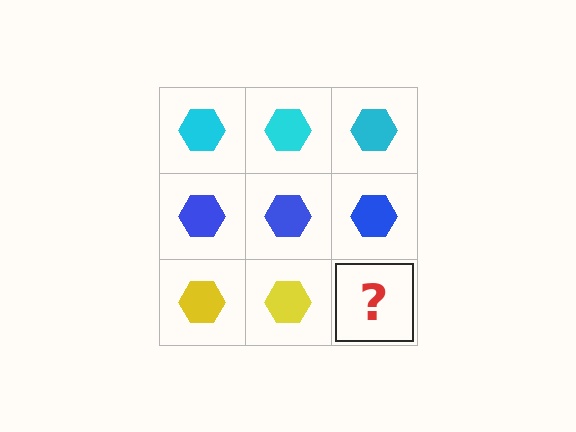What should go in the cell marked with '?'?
The missing cell should contain a yellow hexagon.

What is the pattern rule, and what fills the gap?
The rule is that each row has a consistent color. The gap should be filled with a yellow hexagon.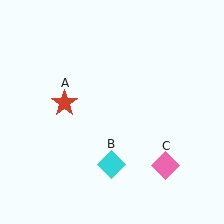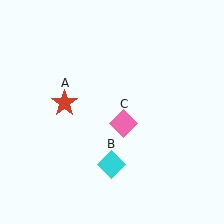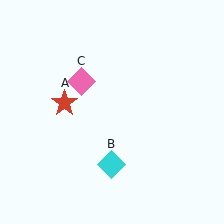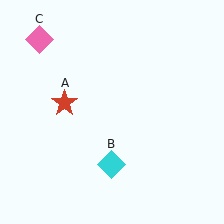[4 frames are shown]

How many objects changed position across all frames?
1 object changed position: pink diamond (object C).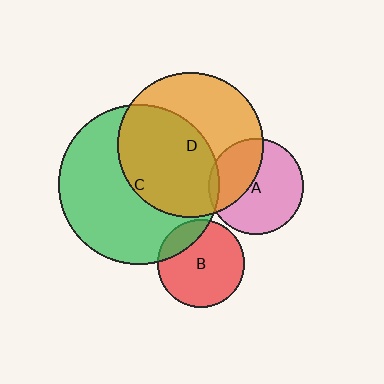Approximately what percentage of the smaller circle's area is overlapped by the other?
Approximately 20%.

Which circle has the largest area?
Circle C (green).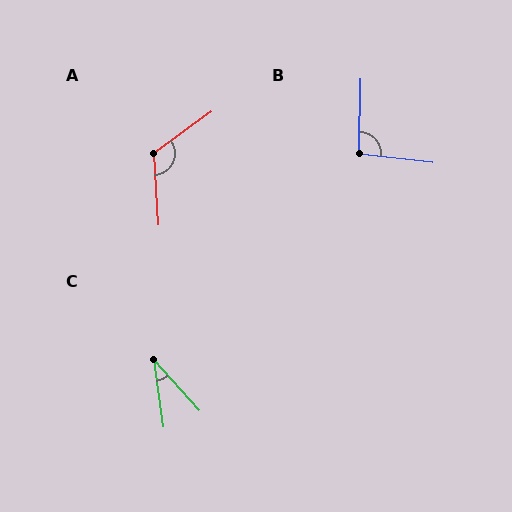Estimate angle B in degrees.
Approximately 95 degrees.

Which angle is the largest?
A, at approximately 122 degrees.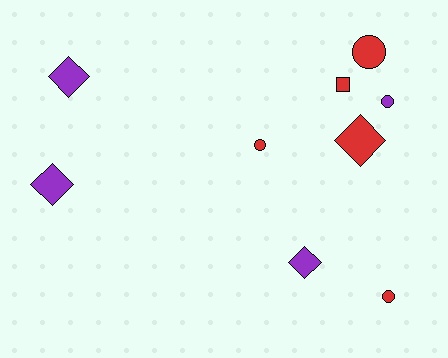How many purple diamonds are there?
There are 3 purple diamonds.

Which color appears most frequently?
Red, with 5 objects.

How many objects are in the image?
There are 9 objects.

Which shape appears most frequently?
Circle, with 4 objects.